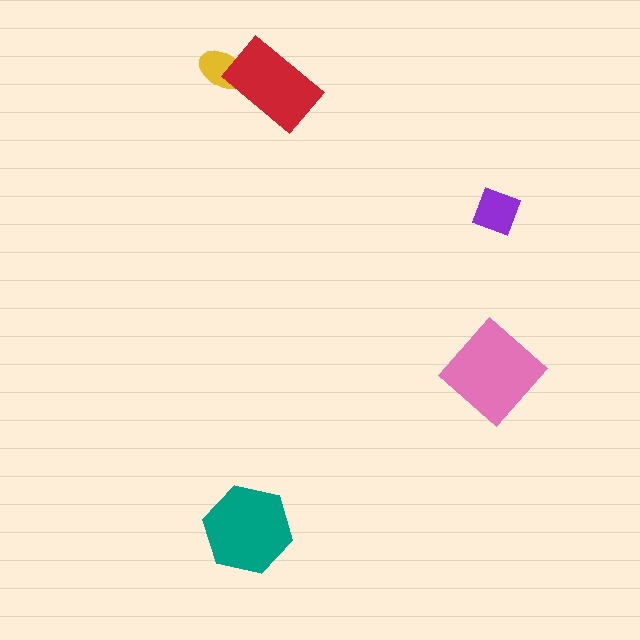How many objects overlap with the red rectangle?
1 object overlaps with the red rectangle.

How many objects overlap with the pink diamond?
0 objects overlap with the pink diamond.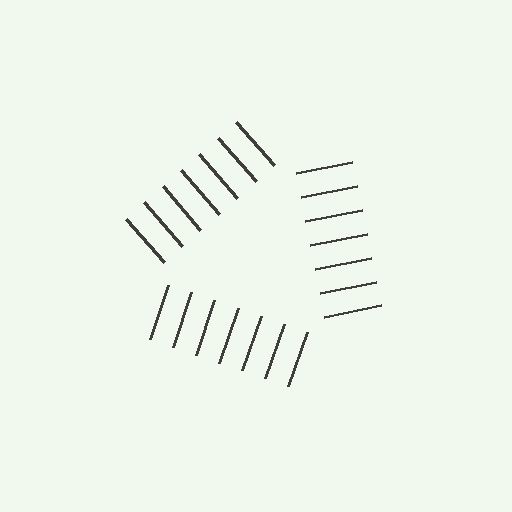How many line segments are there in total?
21 — 7 along each of the 3 edges.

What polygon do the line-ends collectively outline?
An illusory triangle — the line segments terminate on its edges but no continuous stroke is drawn.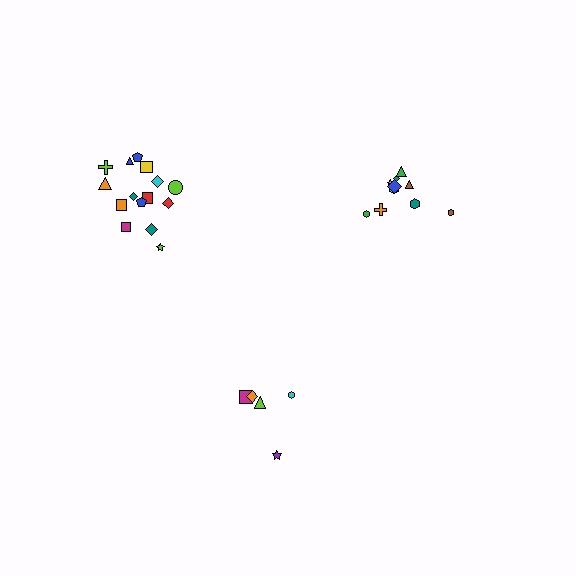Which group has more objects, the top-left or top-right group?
The top-left group.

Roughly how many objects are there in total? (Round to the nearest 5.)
Roughly 30 objects in total.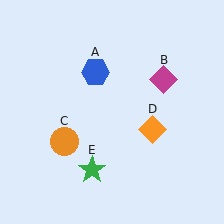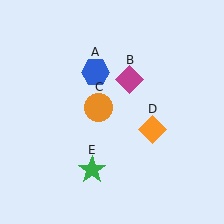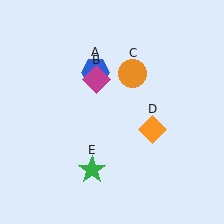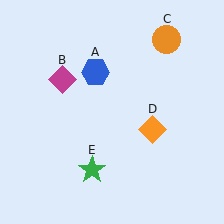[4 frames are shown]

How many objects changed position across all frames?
2 objects changed position: magenta diamond (object B), orange circle (object C).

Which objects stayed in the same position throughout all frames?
Blue hexagon (object A) and orange diamond (object D) and green star (object E) remained stationary.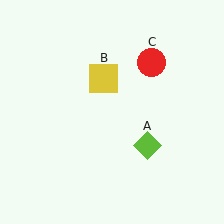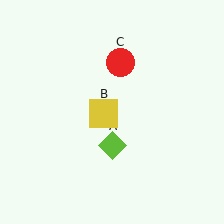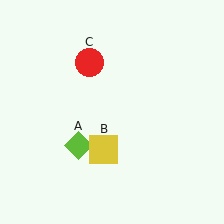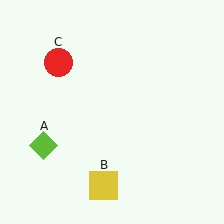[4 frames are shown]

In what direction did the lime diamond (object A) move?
The lime diamond (object A) moved left.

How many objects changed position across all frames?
3 objects changed position: lime diamond (object A), yellow square (object B), red circle (object C).